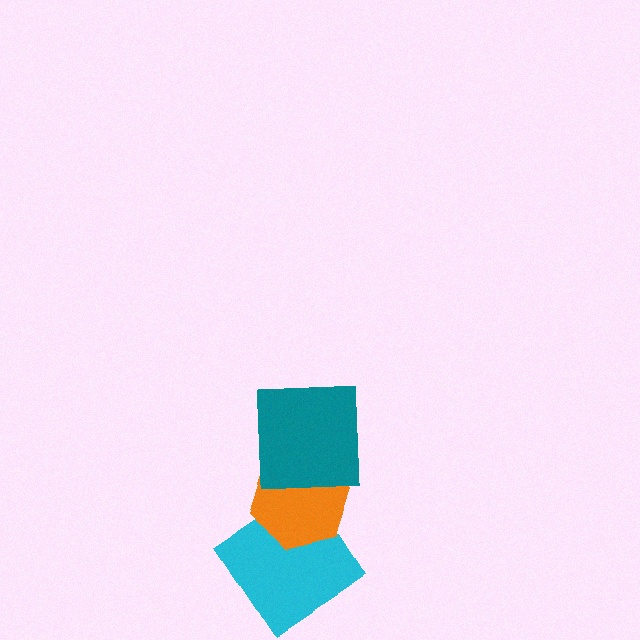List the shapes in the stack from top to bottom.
From top to bottom: the teal square, the orange hexagon, the cyan diamond.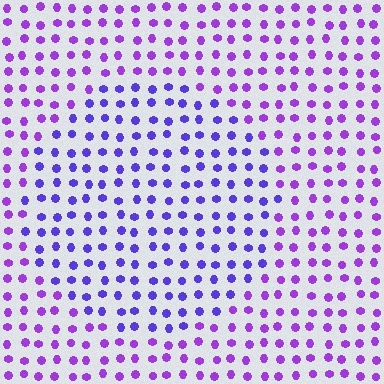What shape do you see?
I see a circle.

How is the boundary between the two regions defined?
The boundary is defined purely by a slight shift in hue (about 28 degrees). Spacing, size, and orientation are identical on both sides.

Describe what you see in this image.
The image is filled with small purple elements in a uniform arrangement. A circle-shaped region is visible where the elements are tinted to a slightly different hue, forming a subtle color boundary.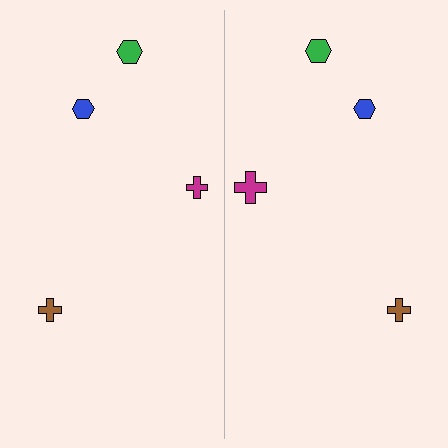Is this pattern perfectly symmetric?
No, the pattern is not perfectly symmetric. The magenta cross on the right side has a different size than its mirror counterpart.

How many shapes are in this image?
There are 8 shapes in this image.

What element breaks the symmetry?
The magenta cross on the right side has a different size than its mirror counterpart.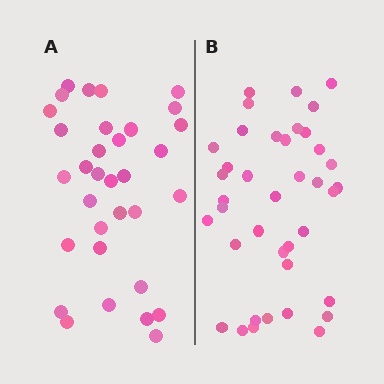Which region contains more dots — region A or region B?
Region B (the right region) has more dots.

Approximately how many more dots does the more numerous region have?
Region B has about 6 more dots than region A.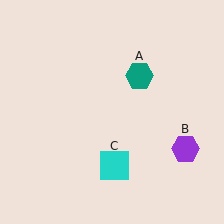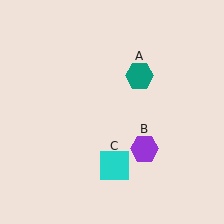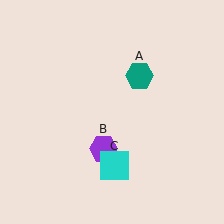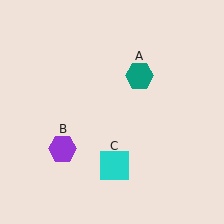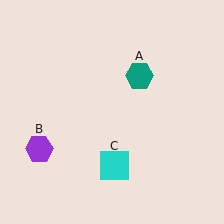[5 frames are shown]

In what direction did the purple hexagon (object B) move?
The purple hexagon (object B) moved left.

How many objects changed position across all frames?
1 object changed position: purple hexagon (object B).